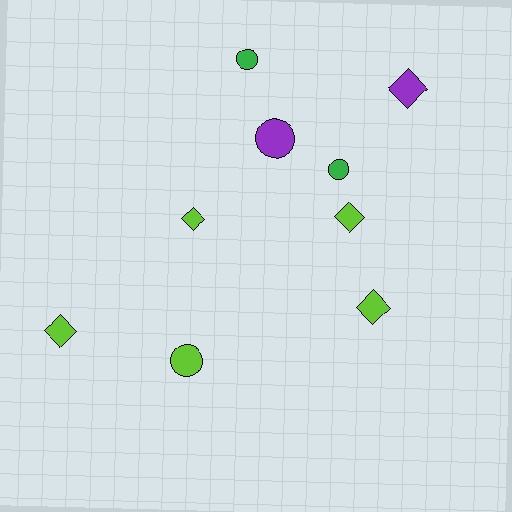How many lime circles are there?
There is 1 lime circle.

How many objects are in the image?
There are 9 objects.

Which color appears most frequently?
Lime, with 5 objects.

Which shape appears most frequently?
Diamond, with 5 objects.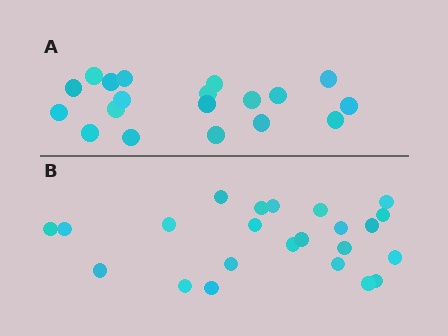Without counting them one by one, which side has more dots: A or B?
Region B (the bottom region) has more dots.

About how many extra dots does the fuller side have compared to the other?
Region B has about 4 more dots than region A.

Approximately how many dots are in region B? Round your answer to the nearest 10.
About 20 dots. (The exact count is 23, which rounds to 20.)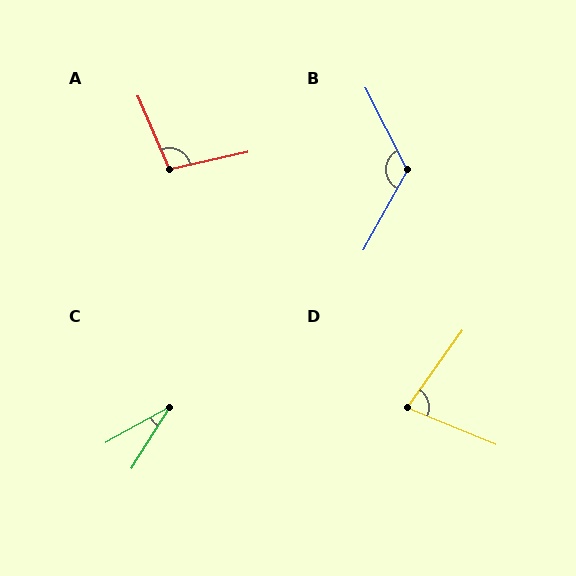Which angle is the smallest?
C, at approximately 28 degrees.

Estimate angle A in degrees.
Approximately 101 degrees.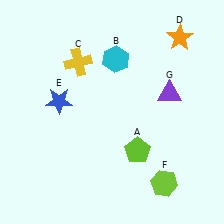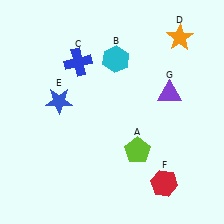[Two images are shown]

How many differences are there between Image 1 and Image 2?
There are 2 differences between the two images.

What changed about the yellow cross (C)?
In Image 1, C is yellow. In Image 2, it changed to blue.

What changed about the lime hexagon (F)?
In Image 1, F is lime. In Image 2, it changed to red.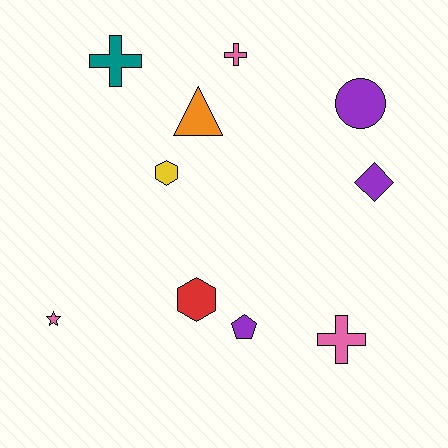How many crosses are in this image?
There are 3 crosses.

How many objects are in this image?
There are 10 objects.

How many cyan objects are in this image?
There are no cyan objects.